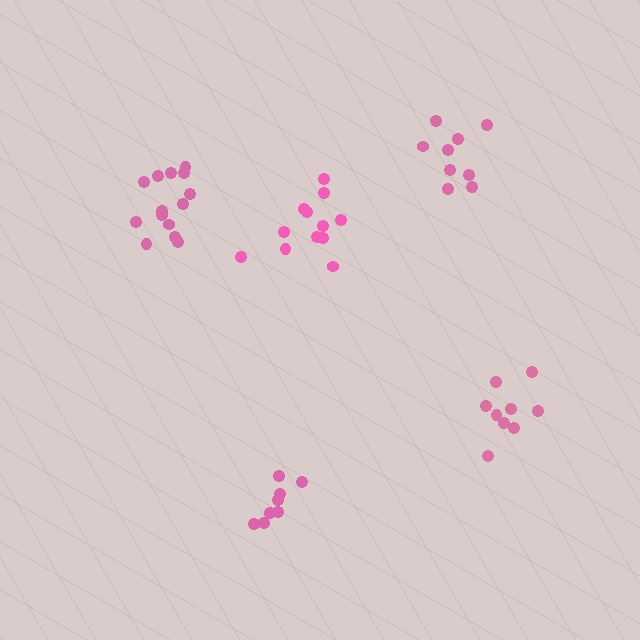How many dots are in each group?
Group 1: 12 dots, Group 2: 8 dots, Group 3: 9 dots, Group 4: 9 dots, Group 5: 14 dots (52 total).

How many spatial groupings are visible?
There are 5 spatial groupings.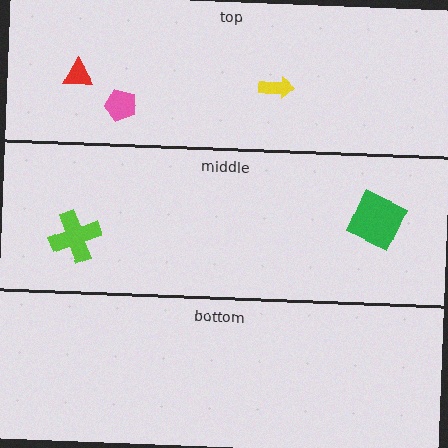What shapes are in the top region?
The red triangle, the pink pentagon, the yellow arrow.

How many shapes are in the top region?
3.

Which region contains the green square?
The middle region.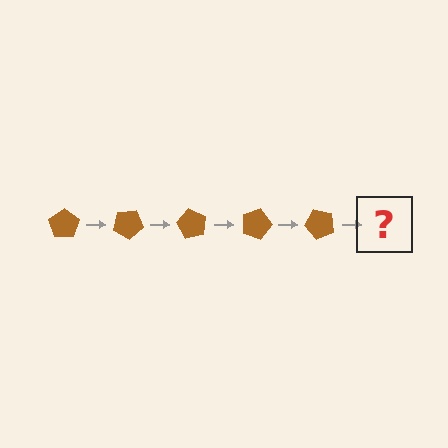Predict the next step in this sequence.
The next step is a brown pentagon rotated 150 degrees.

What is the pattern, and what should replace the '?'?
The pattern is that the pentagon rotates 30 degrees each step. The '?' should be a brown pentagon rotated 150 degrees.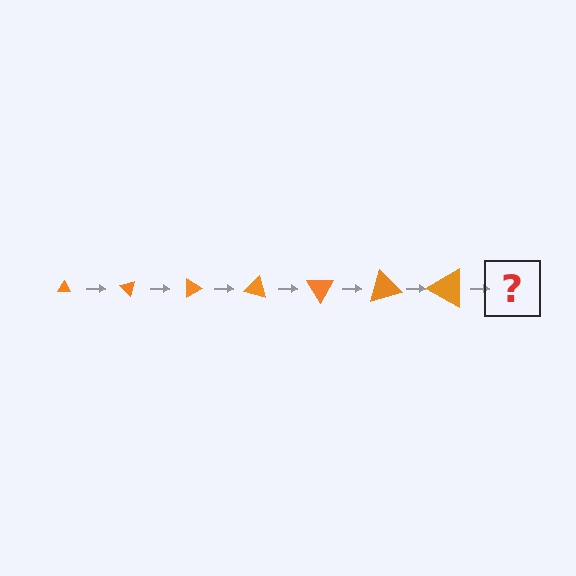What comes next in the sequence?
The next element should be a triangle, larger than the previous one and rotated 315 degrees from the start.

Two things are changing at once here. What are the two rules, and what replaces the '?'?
The two rules are that the triangle grows larger each step and it rotates 45 degrees each step. The '?' should be a triangle, larger than the previous one and rotated 315 degrees from the start.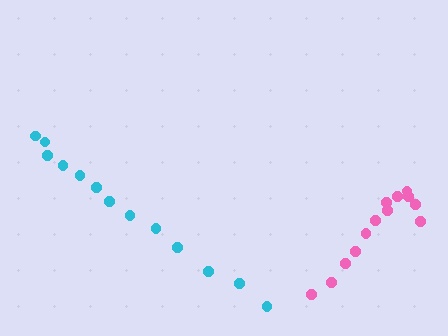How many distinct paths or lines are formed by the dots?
There are 2 distinct paths.